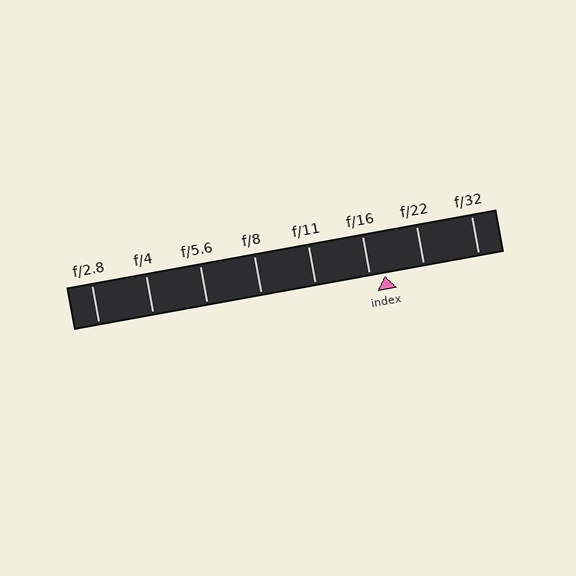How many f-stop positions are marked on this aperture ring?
There are 8 f-stop positions marked.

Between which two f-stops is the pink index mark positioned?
The index mark is between f/16 and f/22.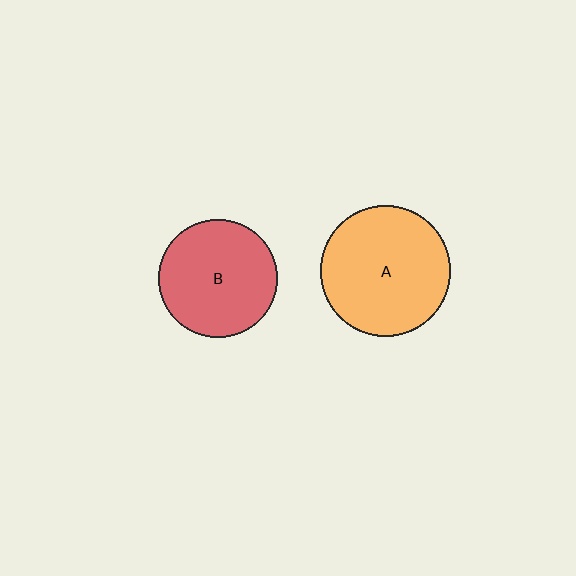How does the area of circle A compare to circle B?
Approximately 1.2 times.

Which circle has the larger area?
Circle A (orange).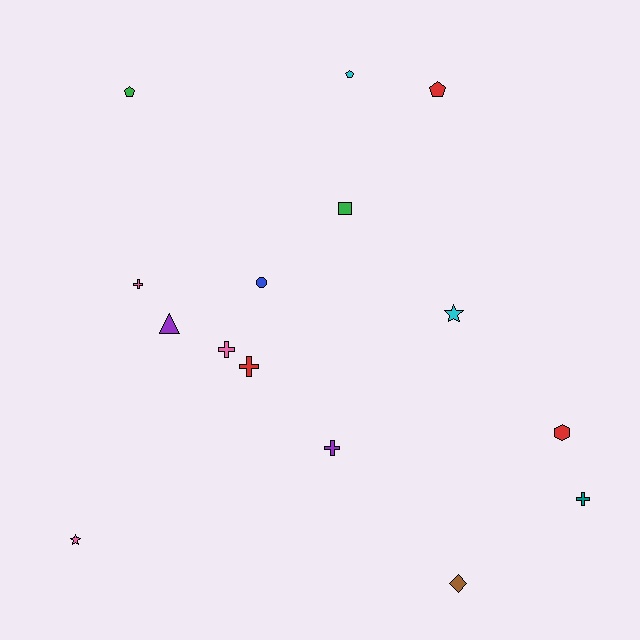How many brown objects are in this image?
There is 1 brown object.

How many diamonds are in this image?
There is 1 diamond.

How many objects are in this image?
There are 15 objects.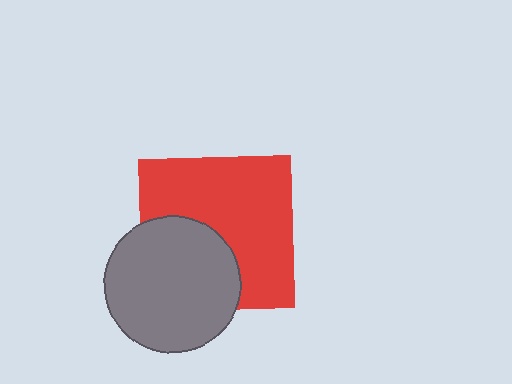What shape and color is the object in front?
The object in front is a gray circle.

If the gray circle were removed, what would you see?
You would see the complete red square.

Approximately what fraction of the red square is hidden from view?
Roughly 36% of the red square is hidden behind the gray circle.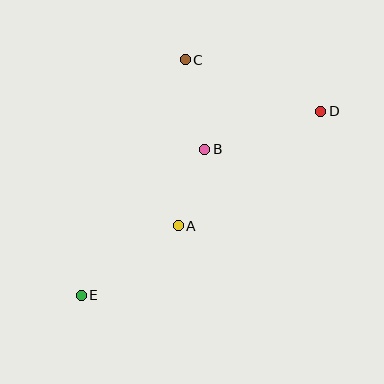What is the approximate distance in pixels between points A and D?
The distance between A and D is approximately 183 pixels.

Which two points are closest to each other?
Points A and B are closest to each other.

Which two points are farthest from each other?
Points D and E are farthest from each other.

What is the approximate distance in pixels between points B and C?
The distance between B and C is approximately 92 pixels.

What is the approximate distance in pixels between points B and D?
The distance between B and D is approximately 122 pixels.